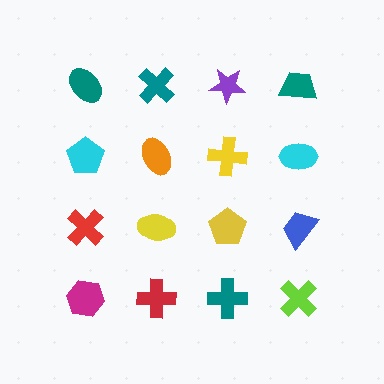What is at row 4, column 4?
A lime cross.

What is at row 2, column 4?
A cyan ellipse.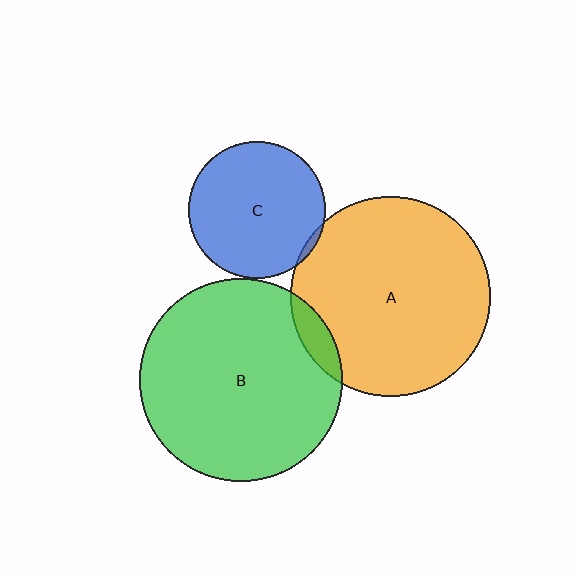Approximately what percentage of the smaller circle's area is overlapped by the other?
Approximately 5%.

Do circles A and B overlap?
Yes.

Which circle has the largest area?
Circle B (green).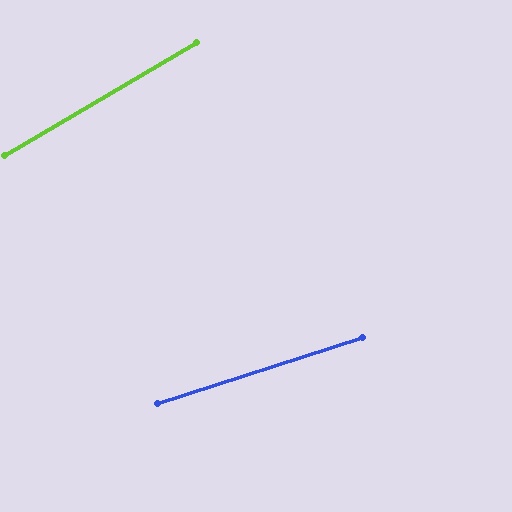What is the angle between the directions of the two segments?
Approximately 12 degrees.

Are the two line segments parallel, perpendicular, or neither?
Neither parallel nor perpendicular — they differ by about 12°.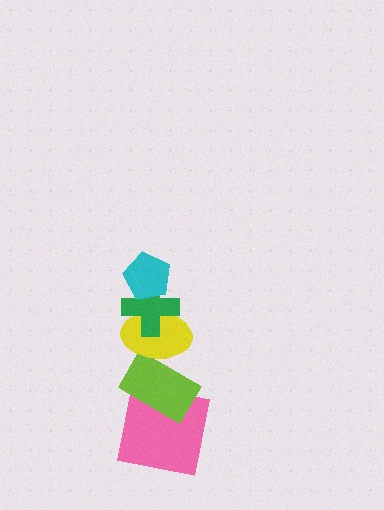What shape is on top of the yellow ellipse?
The green cross is on top of the yellow ellipse.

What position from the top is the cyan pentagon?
The cyan pentagon is 1st from the top.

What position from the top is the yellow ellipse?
The yellow ellipse is 3rd from the top.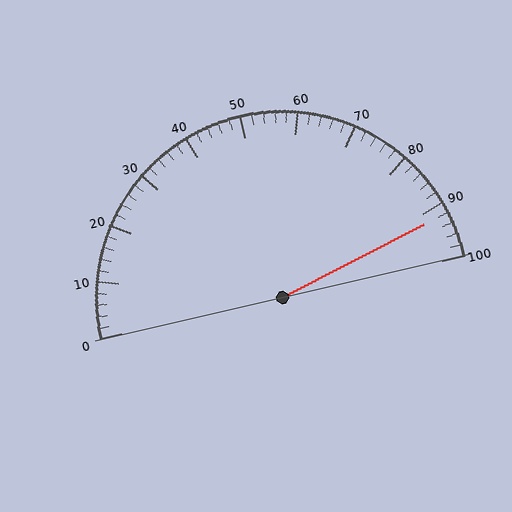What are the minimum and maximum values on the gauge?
The gauge ranges from 0 to 100.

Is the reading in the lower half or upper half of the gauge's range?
The reading is in the upper half of the range (0 to 100).